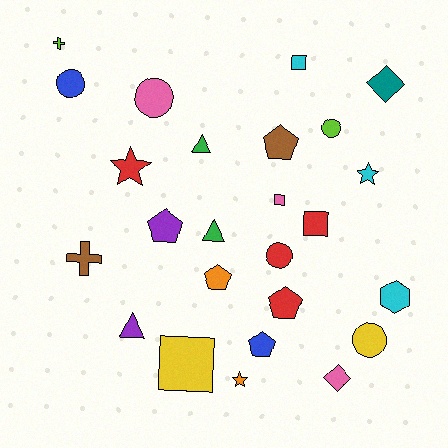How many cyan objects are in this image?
There are 3 cyan objects.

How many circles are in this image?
There are 5 circles.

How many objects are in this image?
There are 25 objects.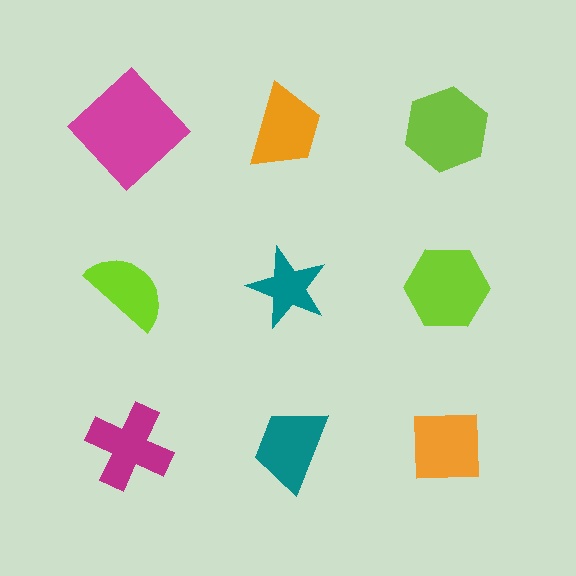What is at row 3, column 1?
A magenta cross.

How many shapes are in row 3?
3 shapes.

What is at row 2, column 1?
A lime semicircle.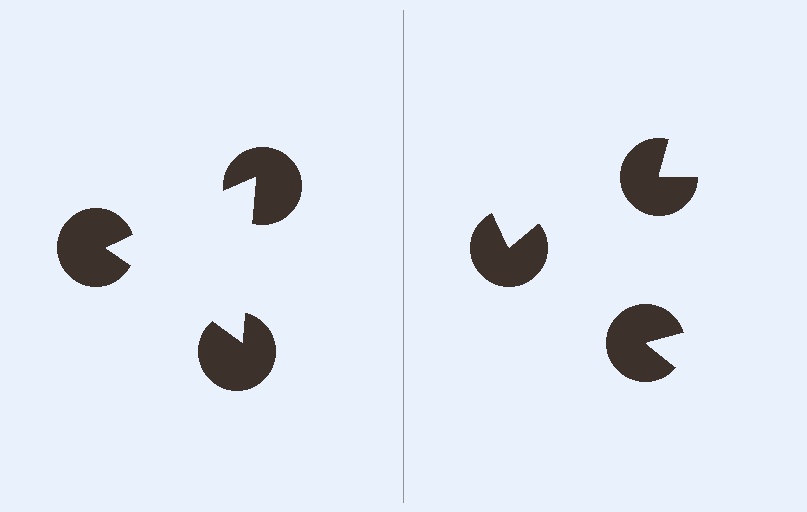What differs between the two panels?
The pac-man discs are positioned identically on both sides; only the wedge orientations differ. On the left they align to a triangle; on the right they are misaligned.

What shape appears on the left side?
An illusory triangle.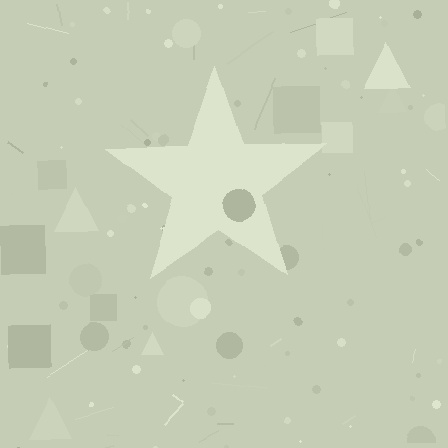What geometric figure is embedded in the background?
A star is embedded in the background.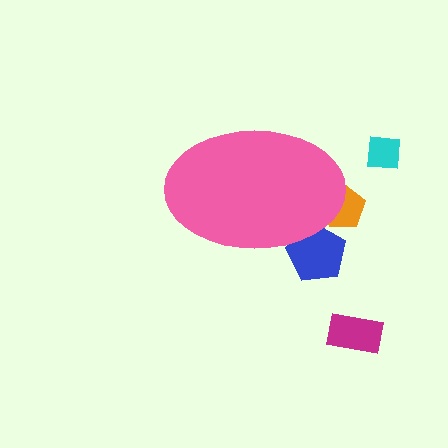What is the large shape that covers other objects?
A pink ellipse.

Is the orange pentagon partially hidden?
Yes, the orange pentagon is partially hidden behind the pink ellipse.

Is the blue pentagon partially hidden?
Yes, the blue pentagon is partially hidden behind the pink ellipse.